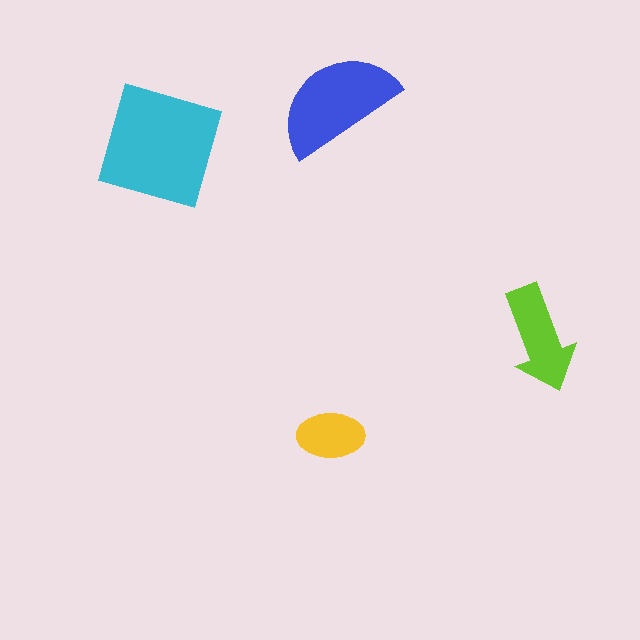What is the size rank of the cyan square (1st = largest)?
1st.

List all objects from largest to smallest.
The cyan square, the blue semicircle, the lime arrow, the yellow ellipse.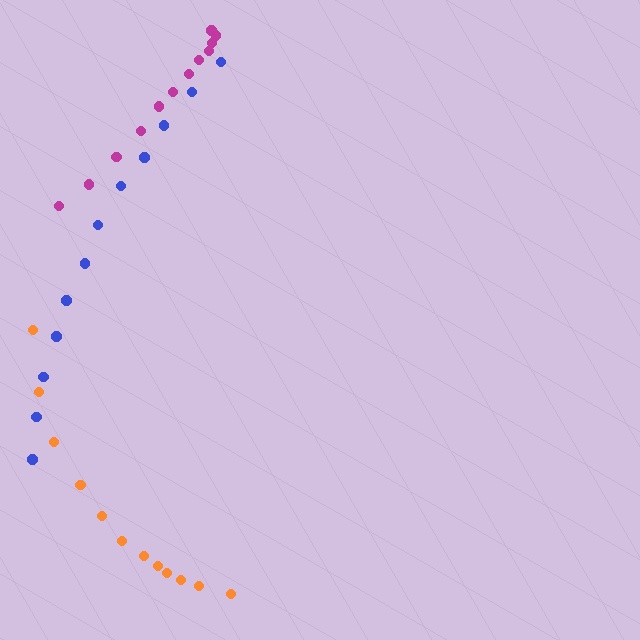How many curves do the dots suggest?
There are 3 distinct paths.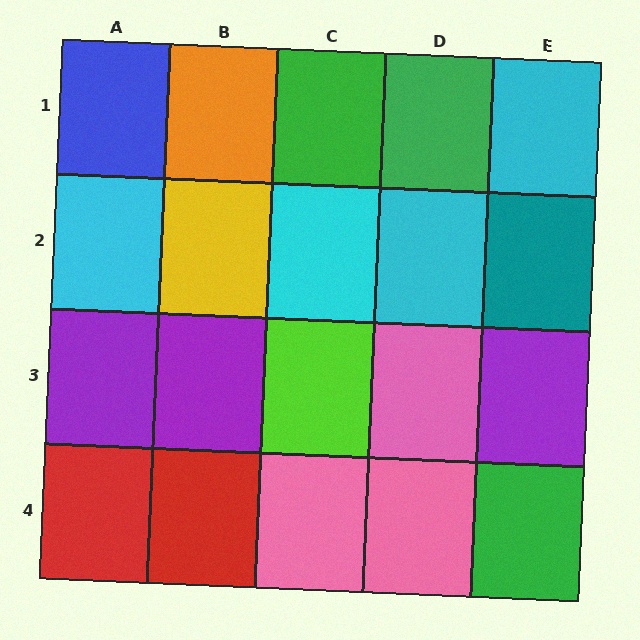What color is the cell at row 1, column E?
Cyan.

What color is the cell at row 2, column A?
Cyan.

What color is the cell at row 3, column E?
Purple.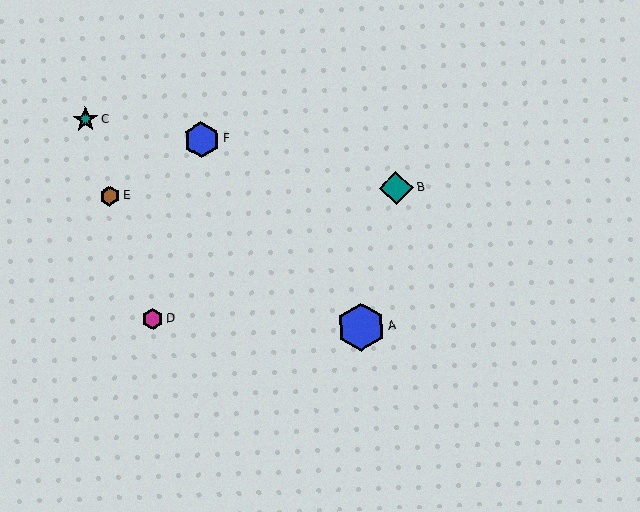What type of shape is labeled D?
Shape D is a magenta hexagon.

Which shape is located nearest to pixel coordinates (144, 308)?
The magenta hexagon (labeled D) at (152, 319) is nearest to that location.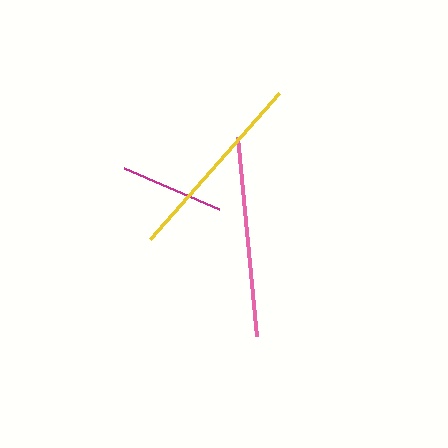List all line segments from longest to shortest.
From longest to shortest: pink, yellow, magenta.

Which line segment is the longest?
The pink line is the longest at approximately 201 pixels.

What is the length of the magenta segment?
The magenta segment is approximately 104 pixels long.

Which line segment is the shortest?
The magenta line is the shortest at approximately 104 pixels.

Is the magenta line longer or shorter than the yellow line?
The yellow line is longer than the magenta line.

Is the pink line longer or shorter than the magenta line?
The pink line is longer than the magenta line.